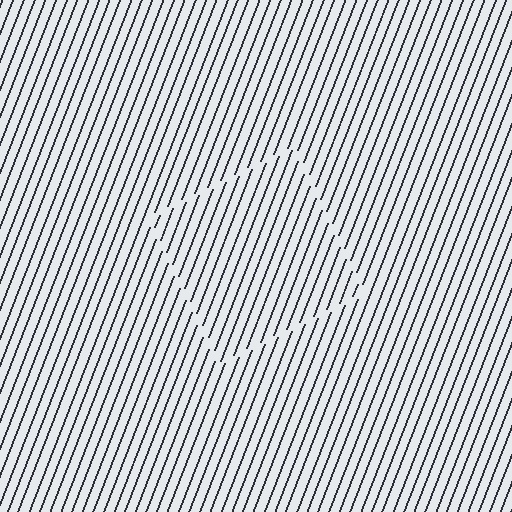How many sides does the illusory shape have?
4 sides — the line-ends trace a square.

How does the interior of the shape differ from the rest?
The interior of the shape contains the same grating, shifted by half a period — the contour is defined by the phase discontinuity where line-ends from the inner and outer gratings abut.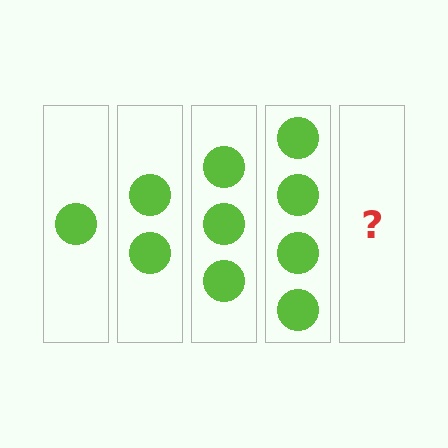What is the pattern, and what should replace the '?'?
The pattern is that each step adds one more circle. The '?' should be 5 circles.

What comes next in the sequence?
The next element should be 5 circles.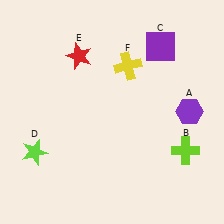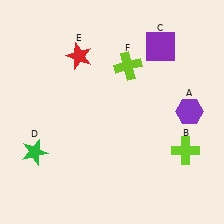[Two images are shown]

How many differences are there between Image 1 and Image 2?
There are 2 differences between the two images.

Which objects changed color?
D changed from lime to green. F changed from yellow to lime.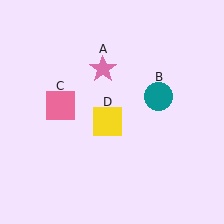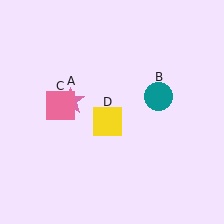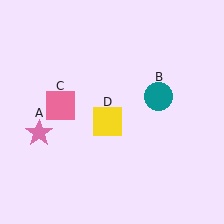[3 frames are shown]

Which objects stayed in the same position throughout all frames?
Teal circle (object B) and pink square (object C) and yellow square (object D) remained stationary.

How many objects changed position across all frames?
1 object changed position: pink star (object A).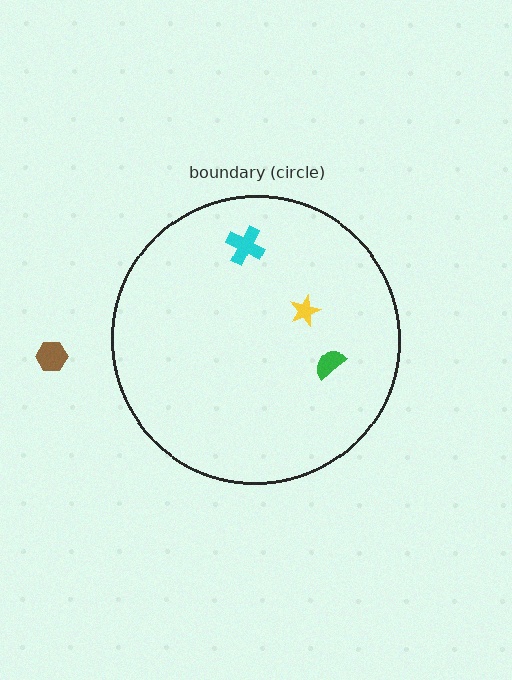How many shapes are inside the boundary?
3 inside, 1 outside.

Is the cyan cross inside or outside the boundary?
Inside.